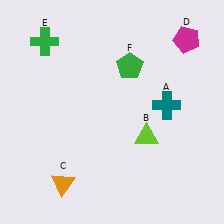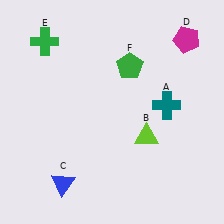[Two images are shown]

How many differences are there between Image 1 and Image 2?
There is 1 difference between the two images.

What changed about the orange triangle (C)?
In Image 1, C is orange. In Image 2, it changed to blue.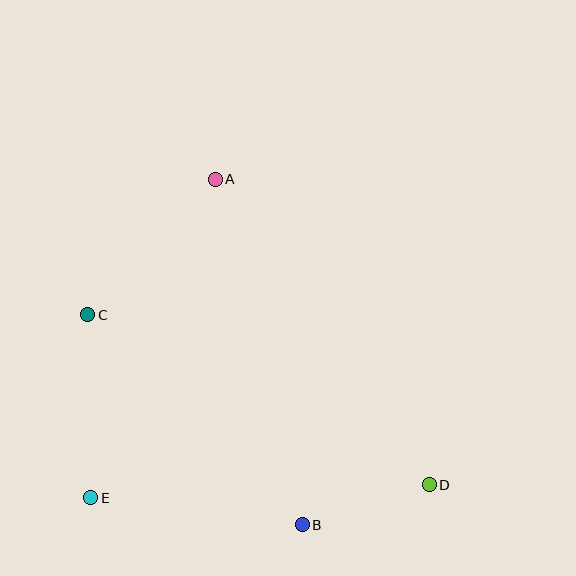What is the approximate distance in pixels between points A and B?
The distance between A and B is approximately 356 pixels.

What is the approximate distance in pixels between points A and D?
The distance between A and D is approximately 373 pixels.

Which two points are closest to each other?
Points B and D are closest to each other.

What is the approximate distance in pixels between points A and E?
The distance between A and E is approximately 342 pixels.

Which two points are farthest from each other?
Points C and D are farthest from each other.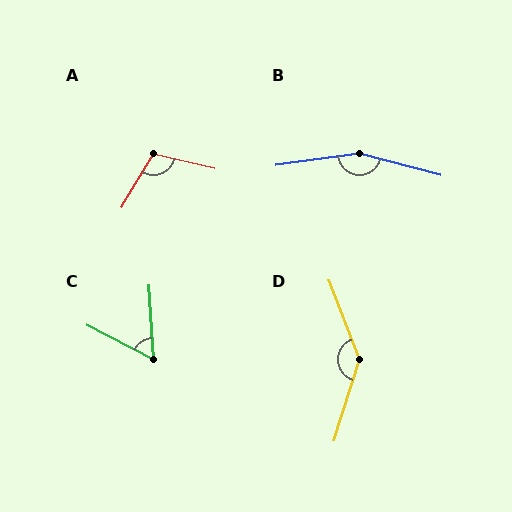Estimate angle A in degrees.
Approximately 107 degrees.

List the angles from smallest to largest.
C (59°), A (107°), D (141°), B (157°).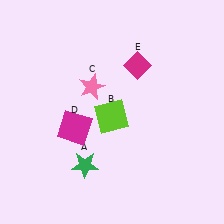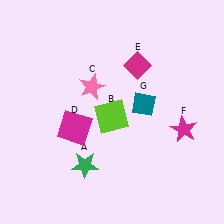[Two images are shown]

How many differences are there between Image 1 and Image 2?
There are 2 differences between the two images.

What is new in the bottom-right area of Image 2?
A magenta star (F) was added in the bottom-right area of Image 2.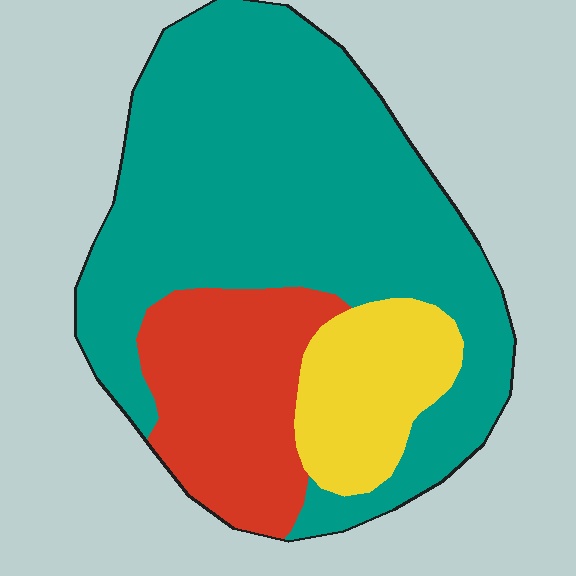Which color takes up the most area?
Teal, at roughly 65%.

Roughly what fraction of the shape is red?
Red covers 21% of the shape.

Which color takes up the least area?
Yellow, at roughly 15%.